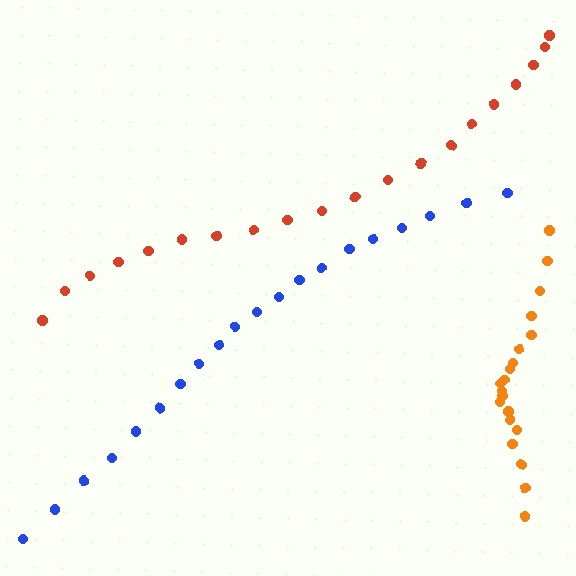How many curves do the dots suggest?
There are 3 distinct paths.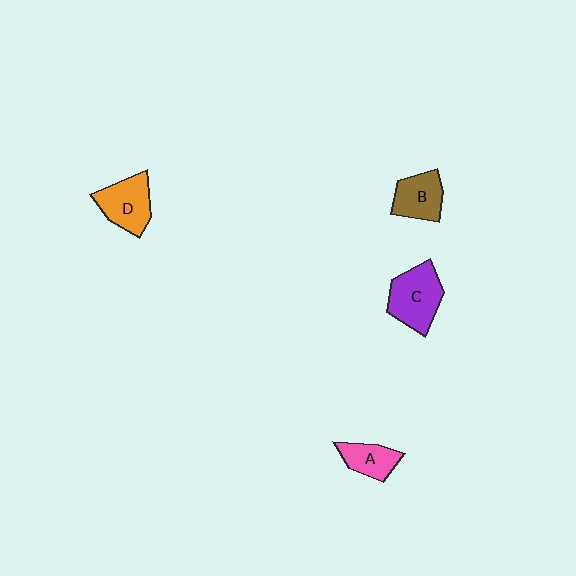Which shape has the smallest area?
Shape A (pink).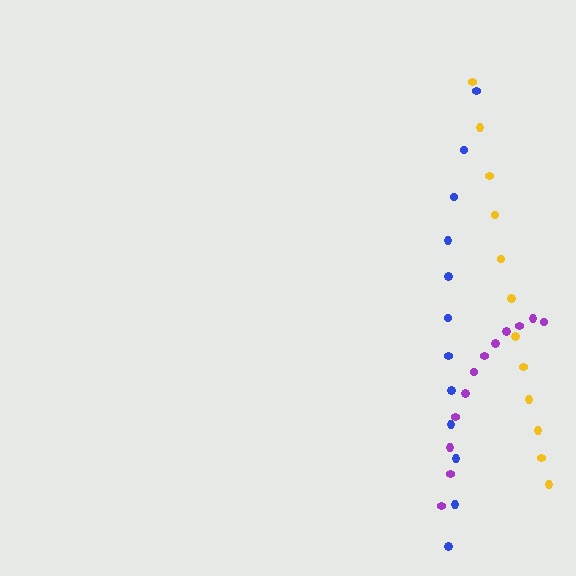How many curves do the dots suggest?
There are 3 distinct paths.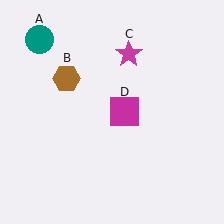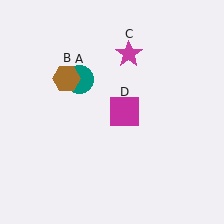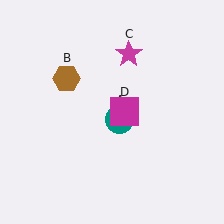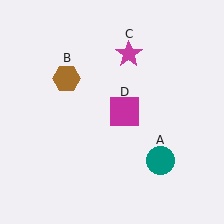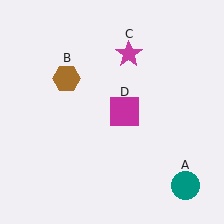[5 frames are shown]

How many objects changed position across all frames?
1 object changed position: teal circle (object A).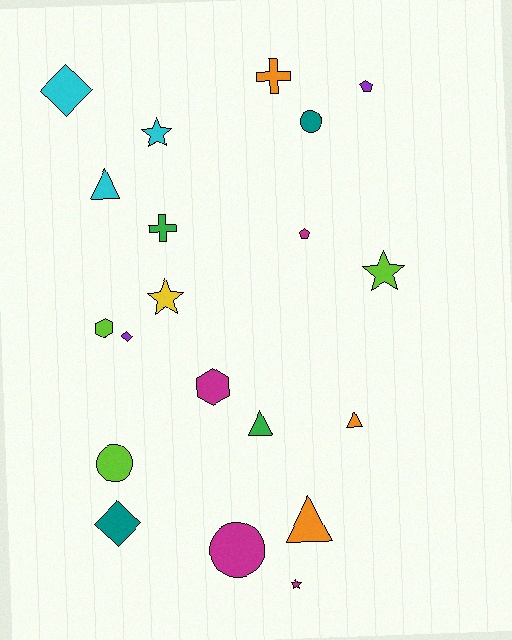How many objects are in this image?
There are 20 objects.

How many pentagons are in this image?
There are 2 pentagons.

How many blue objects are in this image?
There are no blue objects.